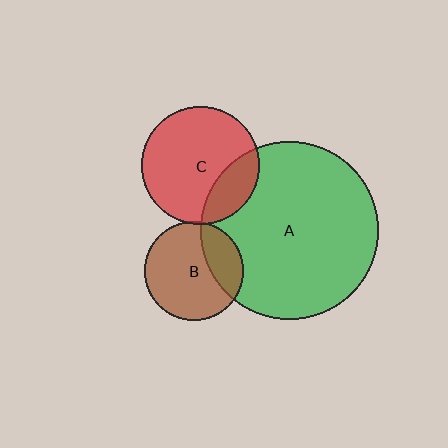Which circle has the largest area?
Circle A (green).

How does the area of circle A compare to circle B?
Approximately 3.2 times.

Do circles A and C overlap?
Yes.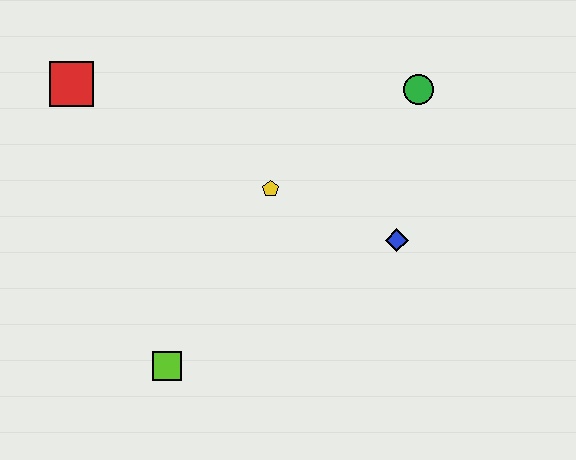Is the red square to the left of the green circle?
Yes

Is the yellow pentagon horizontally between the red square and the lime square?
No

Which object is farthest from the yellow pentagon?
The red square is farthest from the yellow pentagon.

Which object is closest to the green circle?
The blue diamond is closest to the green circle.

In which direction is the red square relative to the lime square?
The red square is above the lime square.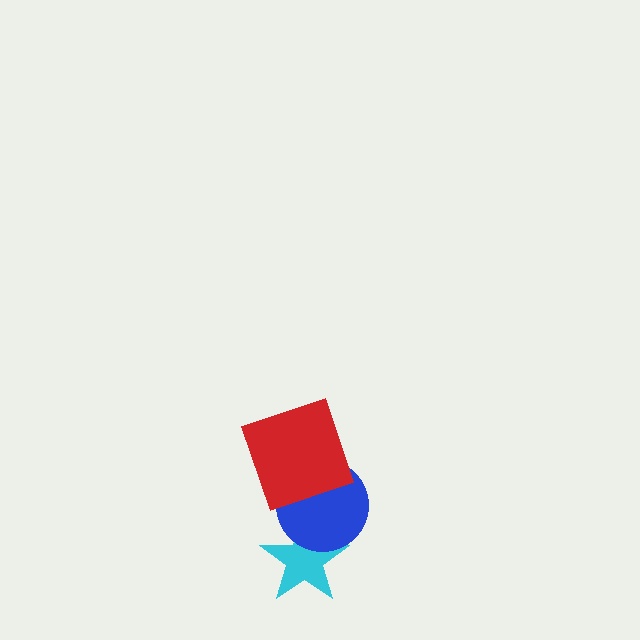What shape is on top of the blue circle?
The red square is on top of the blue circle.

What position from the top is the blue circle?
The blue circle is 2nd from the top.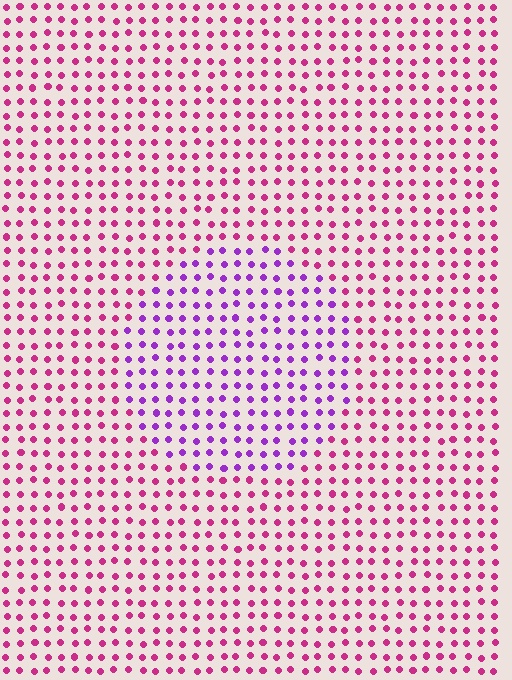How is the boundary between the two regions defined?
The boundary is defined purely by a slight shift in hue (about 42 degrees). Spacing, size, and orientation are identical on both sides.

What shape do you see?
I see a circle.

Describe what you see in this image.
The image is filled with small magenta elements in a uniform arrangement. A circle-shaped region is visible where the elements are tinted to a slightly different hue, forming a subtle color boundary.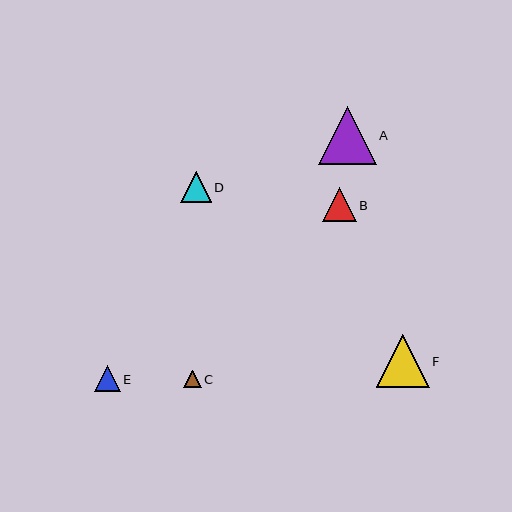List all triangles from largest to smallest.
From largest to smallest: A, F, B, D, E, C.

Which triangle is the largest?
Triangle A is the largest with a size of approximately 58 pixels.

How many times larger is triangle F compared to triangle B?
Triangle F is approximately 1.5 times the size of triangle B.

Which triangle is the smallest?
Triangle C is the smallest with a size of approximately 18 pixels.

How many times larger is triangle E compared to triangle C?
Triangle E is approximately 1.4 times the size of triangle C.